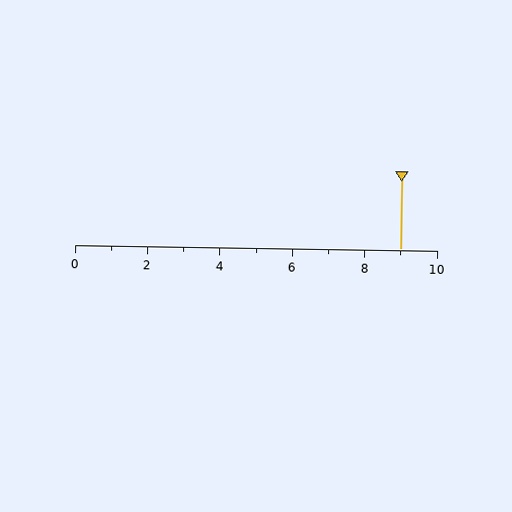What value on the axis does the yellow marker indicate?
The marker indicates approximately 9.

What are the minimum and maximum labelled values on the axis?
The axis runs from 0 to 10.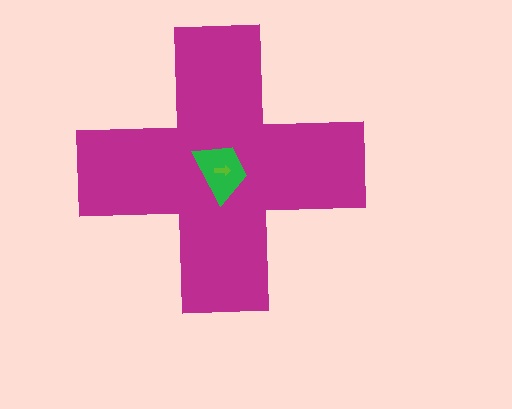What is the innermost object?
The lime arrow.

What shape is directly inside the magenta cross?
The green trapezoid.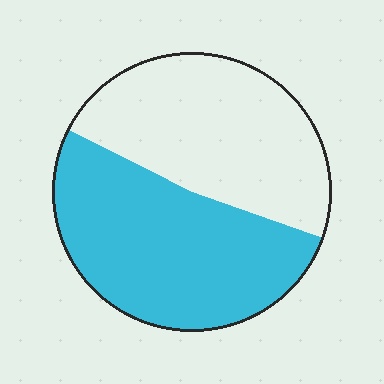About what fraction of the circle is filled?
About one half (1/2).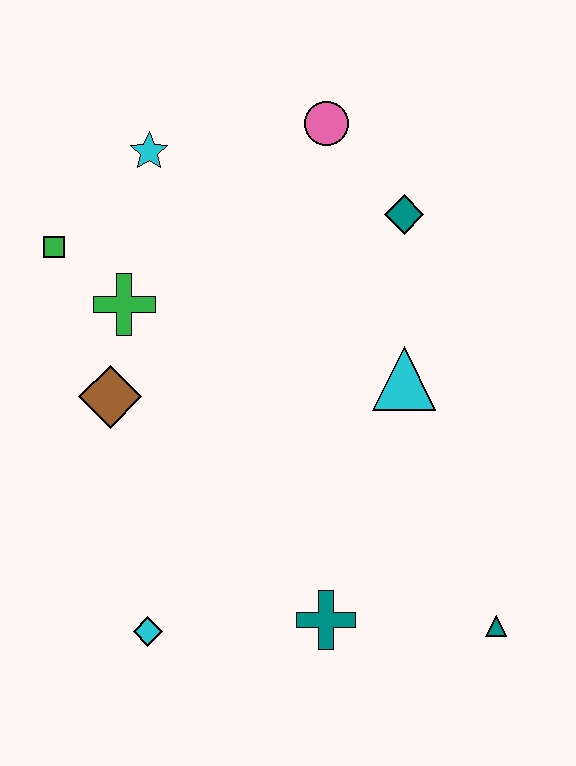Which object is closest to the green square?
The green cross is closest to the green square.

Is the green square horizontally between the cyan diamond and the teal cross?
No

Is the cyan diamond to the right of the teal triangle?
No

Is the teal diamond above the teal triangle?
Yes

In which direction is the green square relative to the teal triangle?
The green square is to the left of the teal triangle.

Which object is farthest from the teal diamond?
The cyan diamond is farthest from the teal diamond.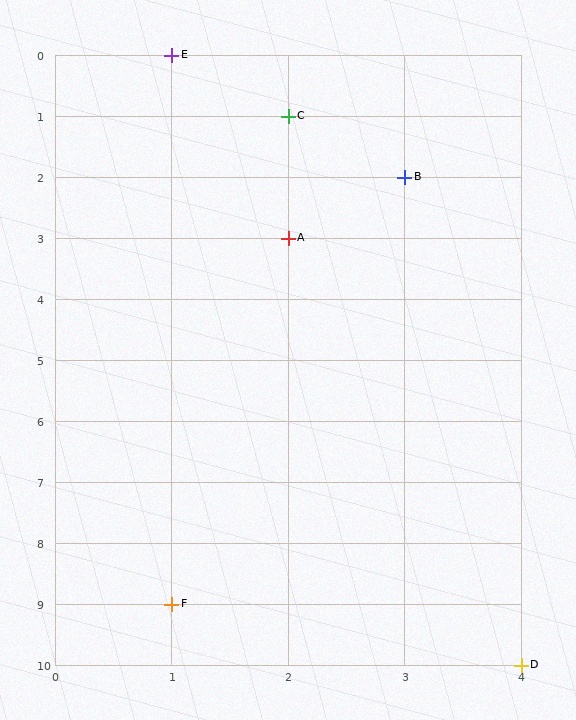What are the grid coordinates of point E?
Point E is at grid coordinates (1, 0).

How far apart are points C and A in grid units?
Points C and A are 2 rows apart.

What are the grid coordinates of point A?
Point A is at grid coordinates (2, 3).